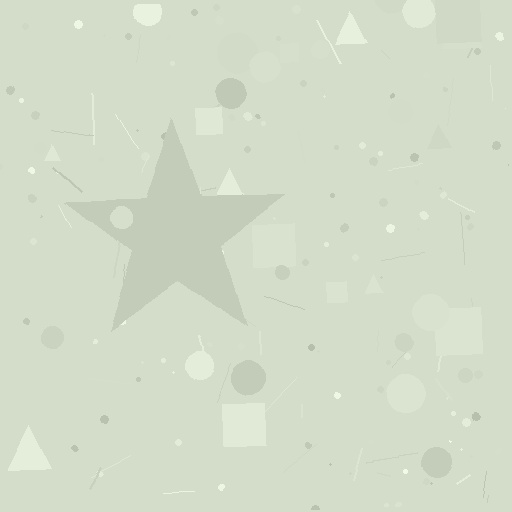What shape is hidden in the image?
A star is hidden in the image.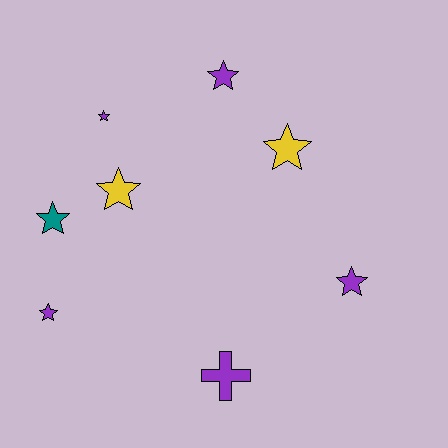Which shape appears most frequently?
Star, with 7 objects.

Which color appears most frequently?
Purple, with 5 objects.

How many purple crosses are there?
There is 1 purple cross.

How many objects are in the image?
There are 8 objects.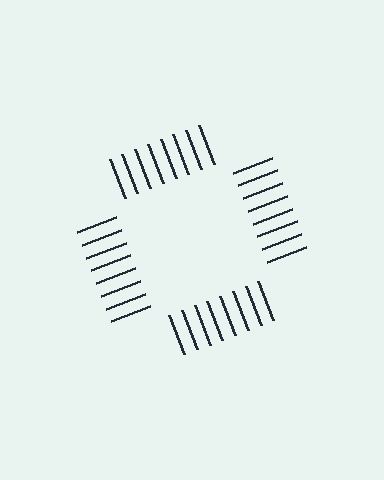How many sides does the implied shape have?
4 sides — the line-ends trace a square.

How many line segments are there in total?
32 — 8 along each of the 4 edges.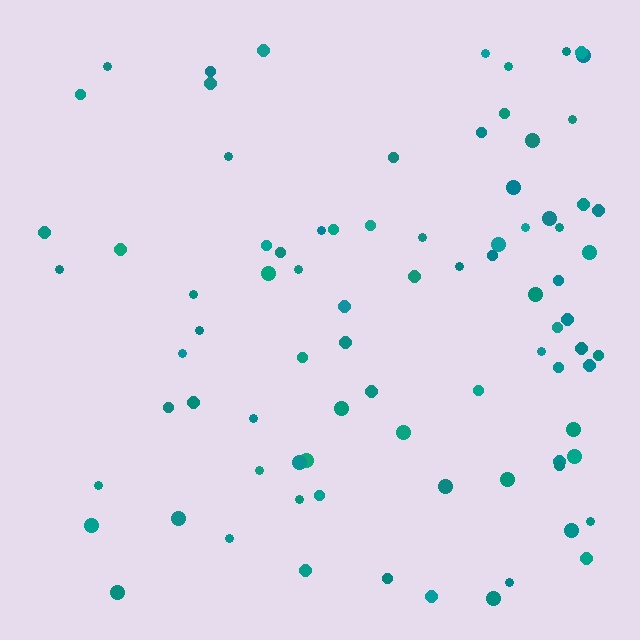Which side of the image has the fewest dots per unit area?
The left.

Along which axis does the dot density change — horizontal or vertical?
Horizontal.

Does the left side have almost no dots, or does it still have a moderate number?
Still a moderate number, just noticeably fewer than the right.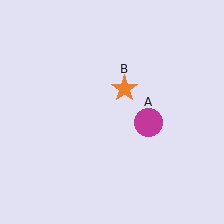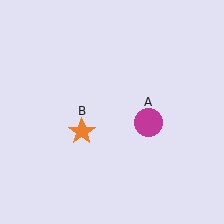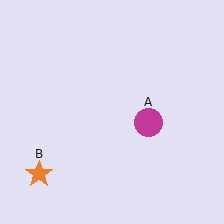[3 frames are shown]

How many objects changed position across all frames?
1 object changed position: orange star (object B).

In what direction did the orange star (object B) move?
The orange star (object B) moved down and to the left.